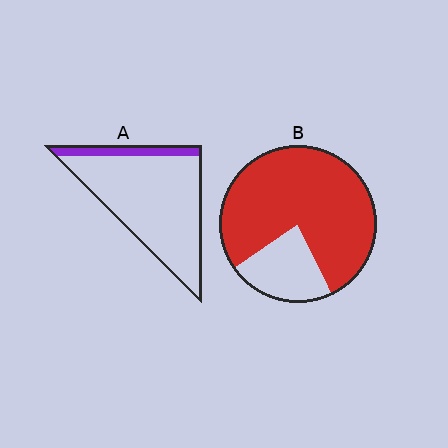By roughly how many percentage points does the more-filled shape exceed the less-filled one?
By roughly 65 percentage points (B over A).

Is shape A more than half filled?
No.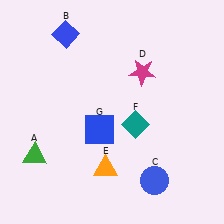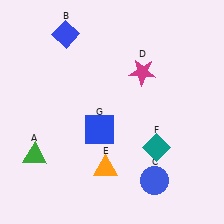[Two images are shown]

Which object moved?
The teal diamond (F) moved down.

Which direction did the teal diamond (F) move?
The teal diamond (F) moved down.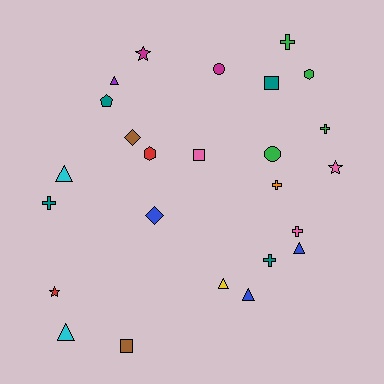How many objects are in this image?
There are 25 objects.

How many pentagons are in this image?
There is 1 pentagon.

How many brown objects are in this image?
There are 2 brown objects.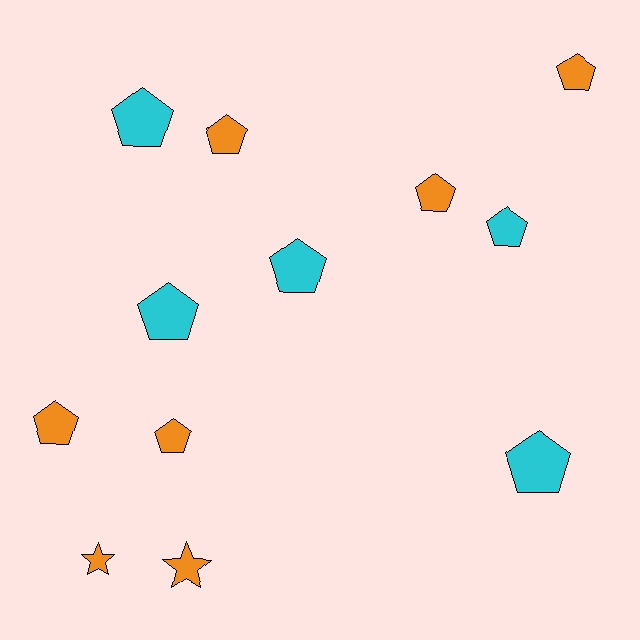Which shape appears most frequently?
Pentagon, with 10 objects.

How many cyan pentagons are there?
There are 5 cyan pentagons.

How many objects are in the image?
There are 12 objects.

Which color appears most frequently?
Orange, with 7 objects.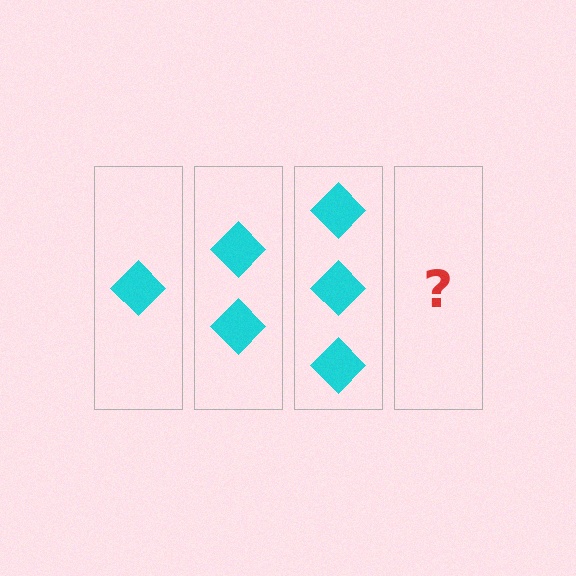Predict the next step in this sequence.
The next step is 4 diamonds.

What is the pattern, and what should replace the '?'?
The pattern is that each step adds one more diamond. The '?' should be 4 diamonds.